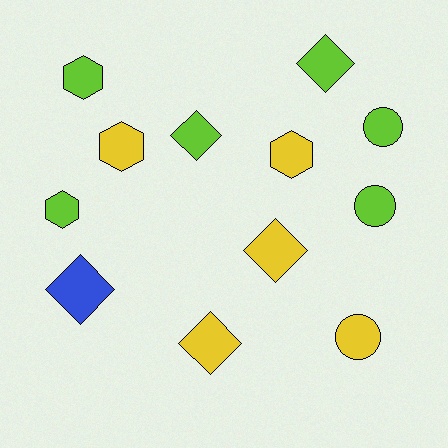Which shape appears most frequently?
Diamond, with 5 objects.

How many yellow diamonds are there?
There are 2 yellow diamonds.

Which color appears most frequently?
Lime, with 6 objects.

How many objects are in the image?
There are 12 objects.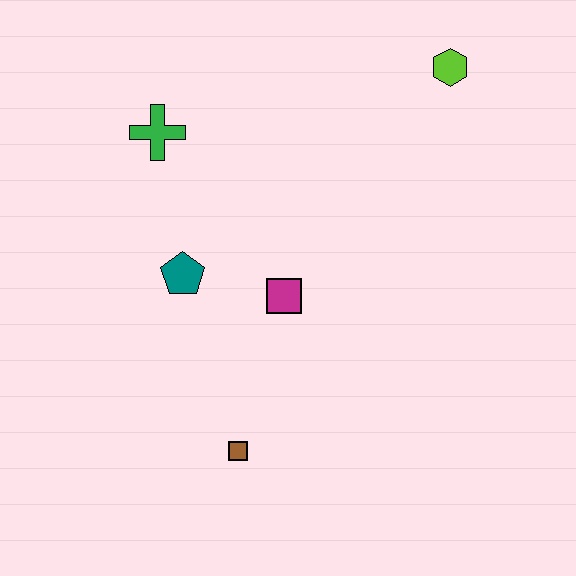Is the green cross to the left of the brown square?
Yes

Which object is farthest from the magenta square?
The lime hexagon is farthest from the magenta square.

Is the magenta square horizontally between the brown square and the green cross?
No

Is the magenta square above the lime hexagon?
No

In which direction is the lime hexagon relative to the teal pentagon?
The lime hexagon is to the right of the teal pentagon.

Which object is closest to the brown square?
The magenta square is closest to the brown square.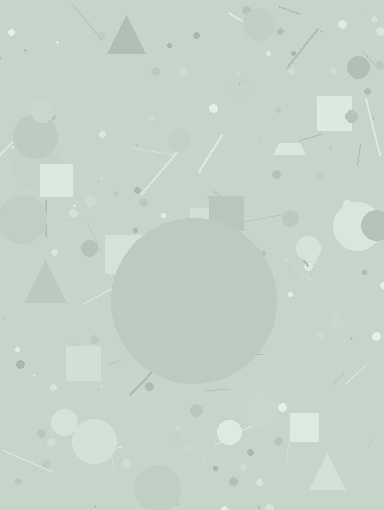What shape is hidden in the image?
A circle is hidden in the image.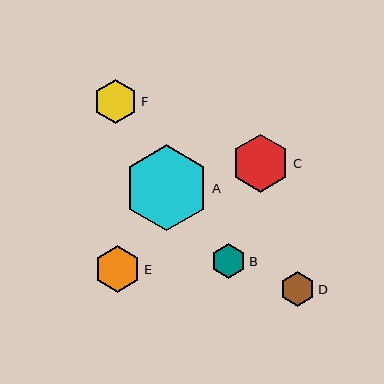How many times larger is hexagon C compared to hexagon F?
Hexagon C is approximately 1.3 times the size of hexagon F.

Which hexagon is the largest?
Hexagon A is the largest with a size of approximately 86 pixels.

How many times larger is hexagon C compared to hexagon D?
Hexagon C is approximately 1.7 times the size of hexagon D.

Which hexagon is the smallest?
Hexagon D is the smallest with a size of approximately 35 pixels.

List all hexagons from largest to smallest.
From largest to smallest: A, C, E, F, B, D.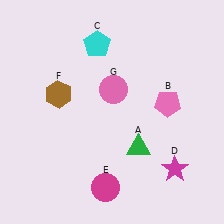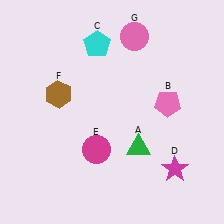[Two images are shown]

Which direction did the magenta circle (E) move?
The magenta circle (E) moved up.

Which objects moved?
The objects that moved are: the magenta circle (E), the pink circle (G).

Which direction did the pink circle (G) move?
The pink circle (G) moved up.